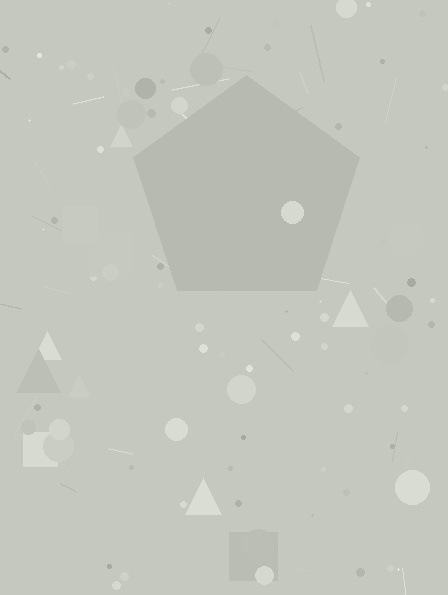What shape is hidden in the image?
A pentagon is hidden in the image.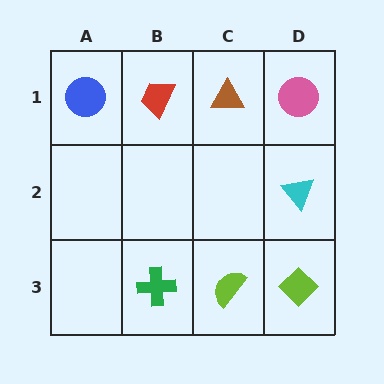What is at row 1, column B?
A red trapezoid.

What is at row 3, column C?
A lime semicircle.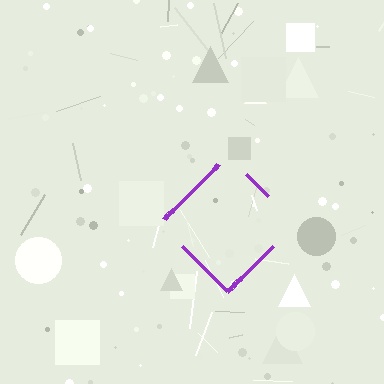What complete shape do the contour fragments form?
The contour fragments form a diamond.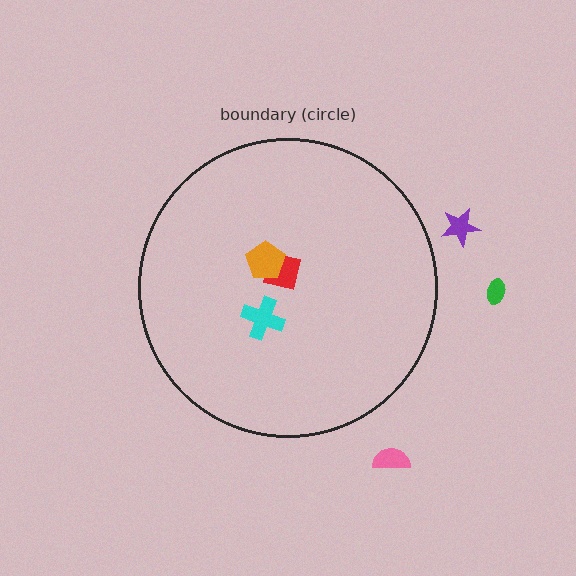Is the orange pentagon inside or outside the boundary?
Inside.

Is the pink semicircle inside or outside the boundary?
Outside.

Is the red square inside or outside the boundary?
Inside.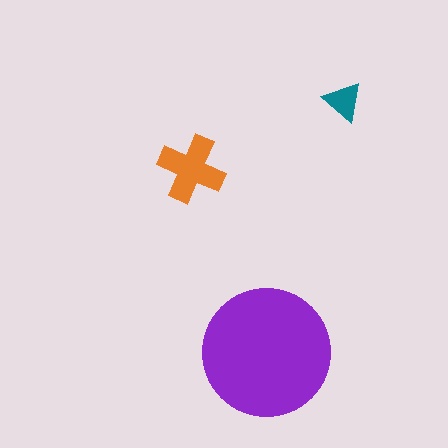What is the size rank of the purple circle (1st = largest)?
1st.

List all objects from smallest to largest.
The teal triangle, the orange cross, the purple circle.